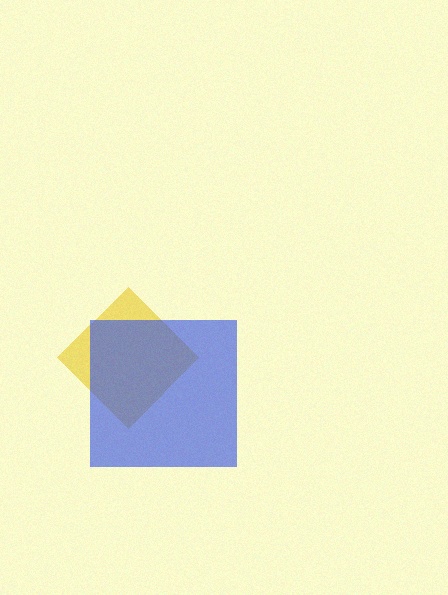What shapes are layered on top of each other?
The layered shapes are: a yellow diamond, a blue square.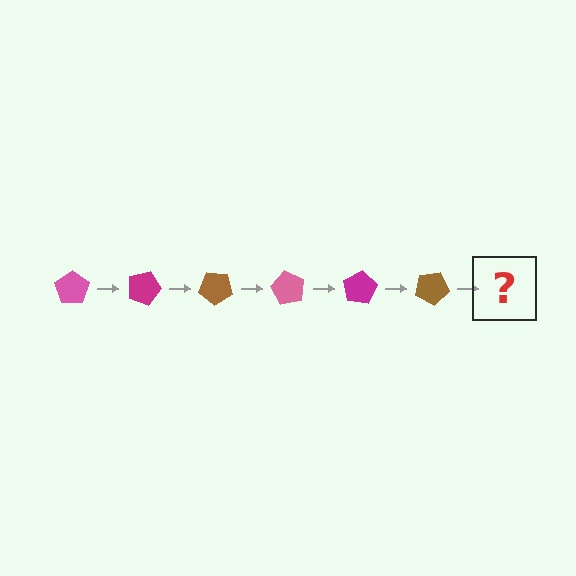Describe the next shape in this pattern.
It should be a pink pentagon, rotated 120 degrees from the start.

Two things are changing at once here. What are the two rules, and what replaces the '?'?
The two rules are that it rotates 20 degrees each step and the color cycles through pink, magenta, and brown. The '?' should be a pink pentagon, rotated 120 degrees from the start.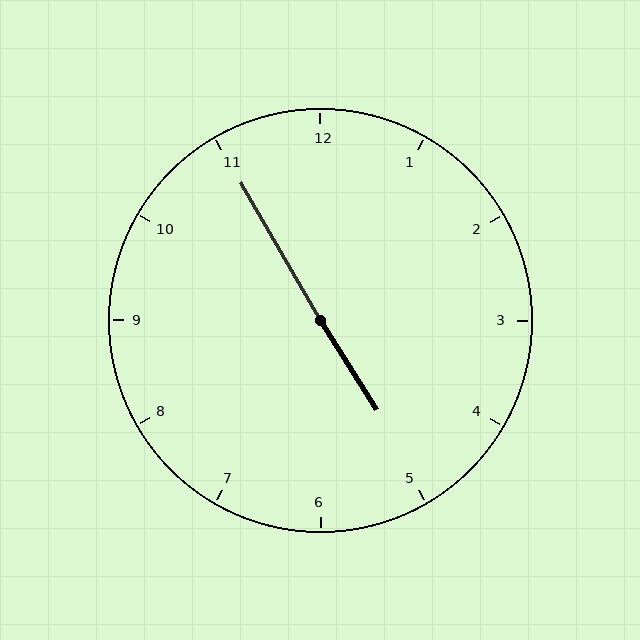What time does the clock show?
4:55.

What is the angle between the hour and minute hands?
Approximately 178 degrees.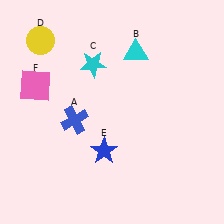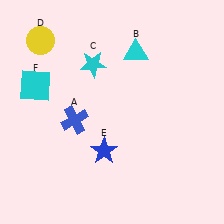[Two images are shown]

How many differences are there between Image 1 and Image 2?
There is 1 difference between the two images.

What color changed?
The square (F) changed from pink in Image 1 to cyan in Image 2.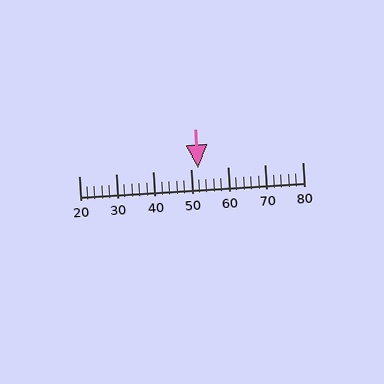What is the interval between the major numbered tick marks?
The major tick marks are spaced 10 units apart.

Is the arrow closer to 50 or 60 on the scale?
The arrow is closer to 50.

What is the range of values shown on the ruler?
The ruler shows values from 20 to 80.